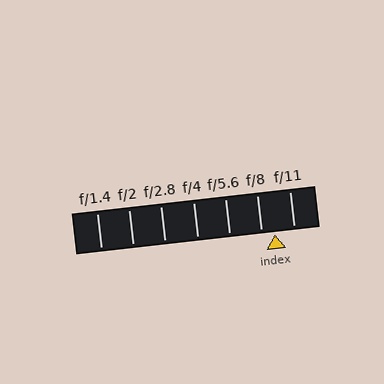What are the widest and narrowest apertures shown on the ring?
The widest aperture shown is f/1.4 and the narrowest is f/11.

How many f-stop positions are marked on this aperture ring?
There are 7 f-stop positions marked.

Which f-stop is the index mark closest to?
The index mark is closest to f/8.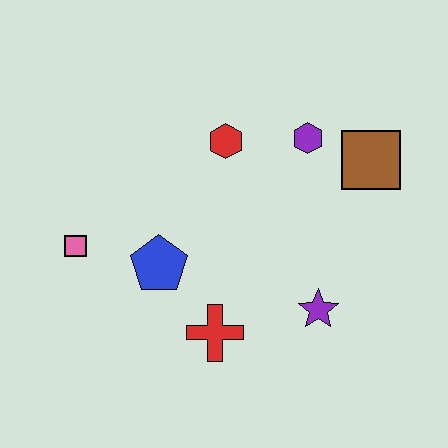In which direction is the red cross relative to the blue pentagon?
The red cross is below the blue pentagon.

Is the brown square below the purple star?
No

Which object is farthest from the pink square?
The brown square is farthest from the pink square.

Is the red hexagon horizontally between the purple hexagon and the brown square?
No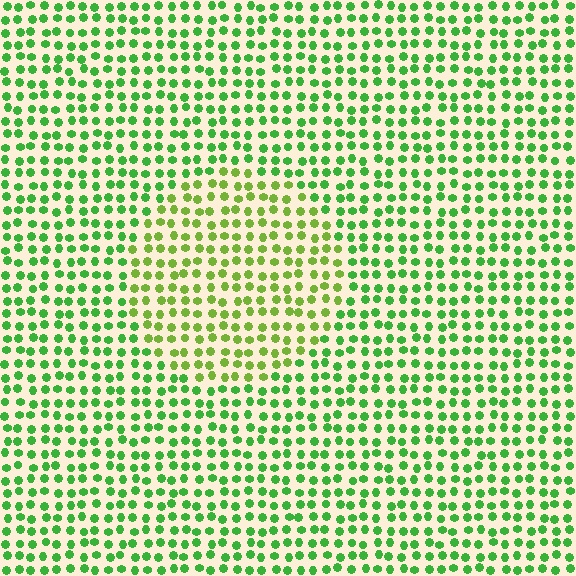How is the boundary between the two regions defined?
The boundary is defined purely by a slight shift in hue (about 30 degrees). Spacing, size, and orientation are identical on both sides.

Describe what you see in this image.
The image is filled with small green elements in a uniform arrangement. A circle-shaped region is visible where the elements are tinted to a slightly different hue, forming a subtle color boundary.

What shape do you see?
I see a circle.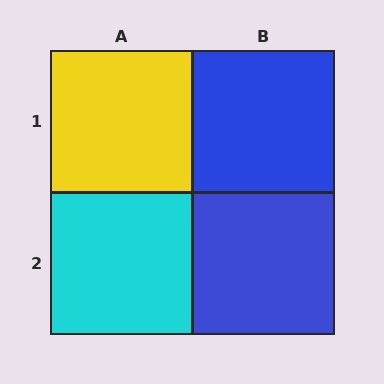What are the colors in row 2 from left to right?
Cyan, blue.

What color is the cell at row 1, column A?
Yellow.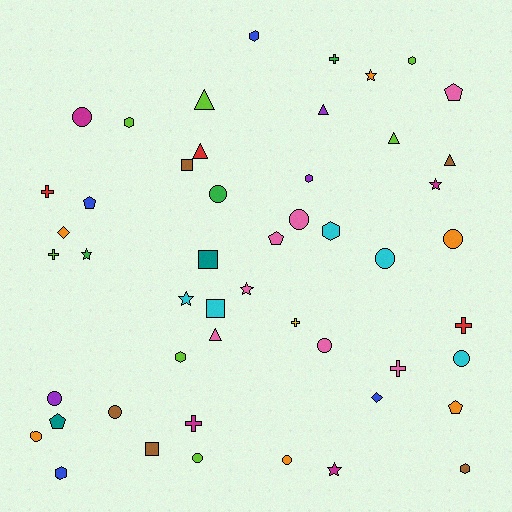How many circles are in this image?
There are 12 circles.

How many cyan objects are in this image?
There are 5 cyan objects.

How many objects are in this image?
There are 50 objects.